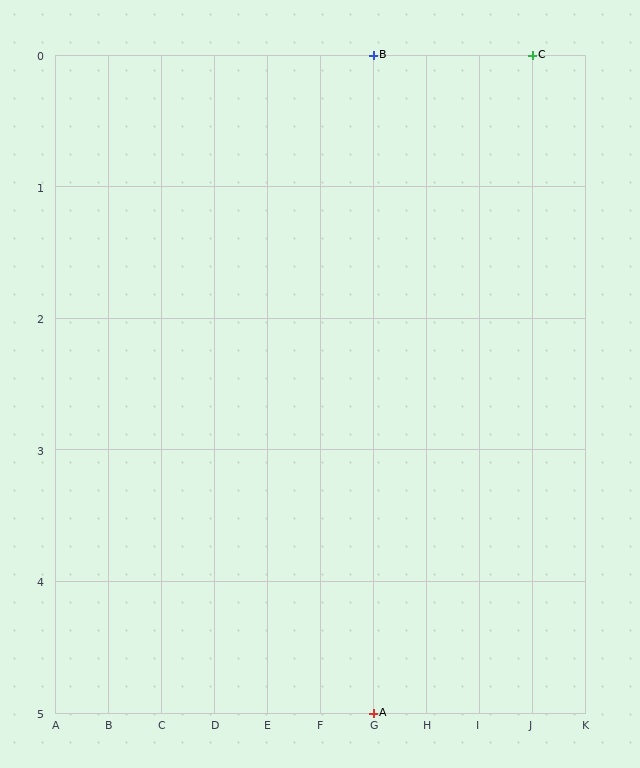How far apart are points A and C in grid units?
Points A and C are 3 columns and 5 rows apart (about 5.8 grid units diagonally).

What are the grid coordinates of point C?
Point C is at grid coordinates (J, 0).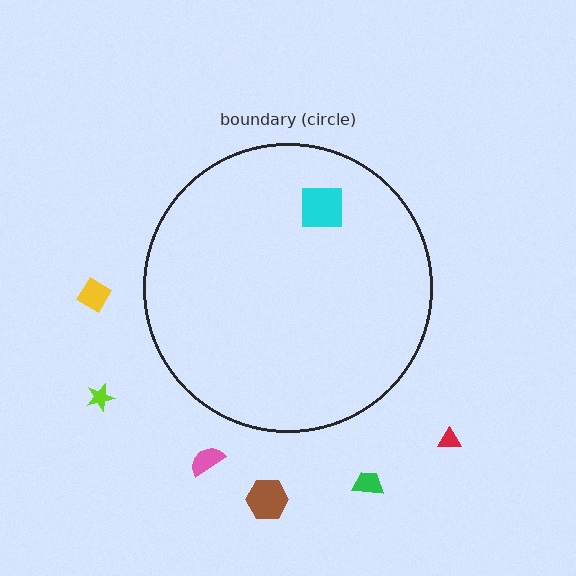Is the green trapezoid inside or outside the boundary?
Outside.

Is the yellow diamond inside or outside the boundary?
Outside.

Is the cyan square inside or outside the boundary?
Inside.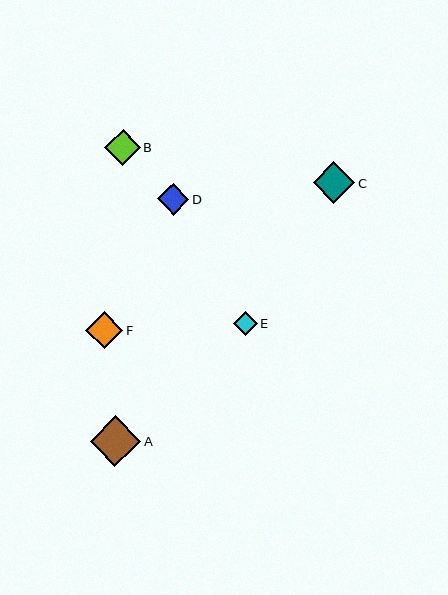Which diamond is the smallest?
Diamond E is the smallest with a size of approximately 24 pixels.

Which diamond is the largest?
Diamond A is the largest with a size of approximately 51 pixels.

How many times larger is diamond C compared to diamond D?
Diamond C is approximately 1.3 times the size of diamond D.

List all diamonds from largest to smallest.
From largest to smallest: A, C, F, B, D, E.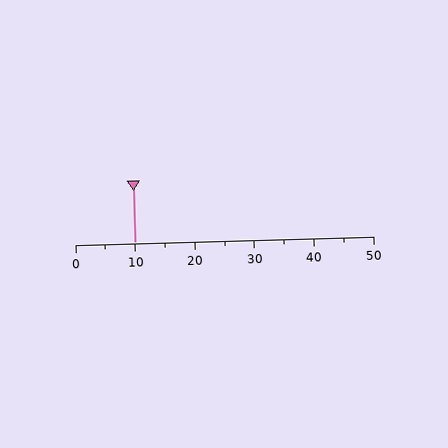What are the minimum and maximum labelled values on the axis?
The axis runs from 0 to 50.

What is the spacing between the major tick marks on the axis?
The major ticks are spaced 10 apart.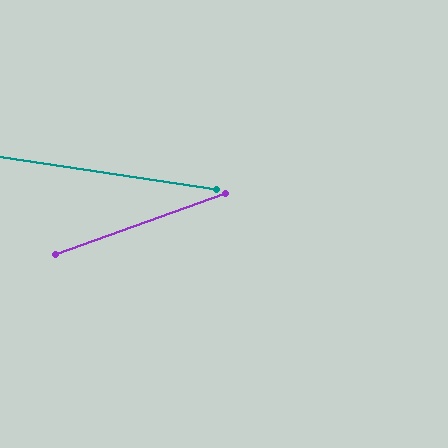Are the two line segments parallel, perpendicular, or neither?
Neither parallel nor perpendicular — they differ by about 28°.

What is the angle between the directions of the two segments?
Approximately 28 degrees.